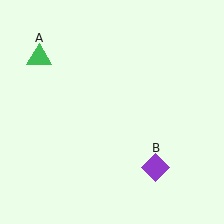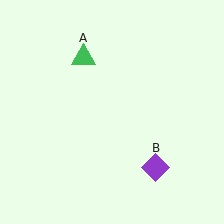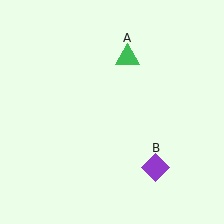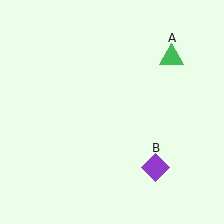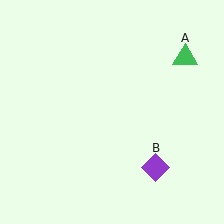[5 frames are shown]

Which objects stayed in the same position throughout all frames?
Purple diamond (object B) remained stationary.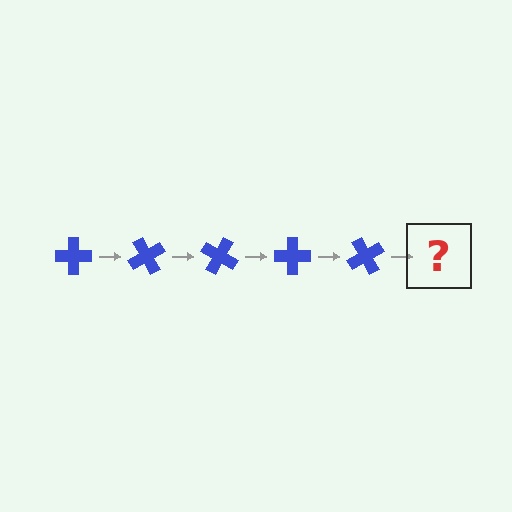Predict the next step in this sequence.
The next step is a blue cross rotated 300 degrees.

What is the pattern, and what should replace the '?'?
The pattern is that the cross rotates 60 degrees each step. The '?' should be a blue cross rotated 300 degrees.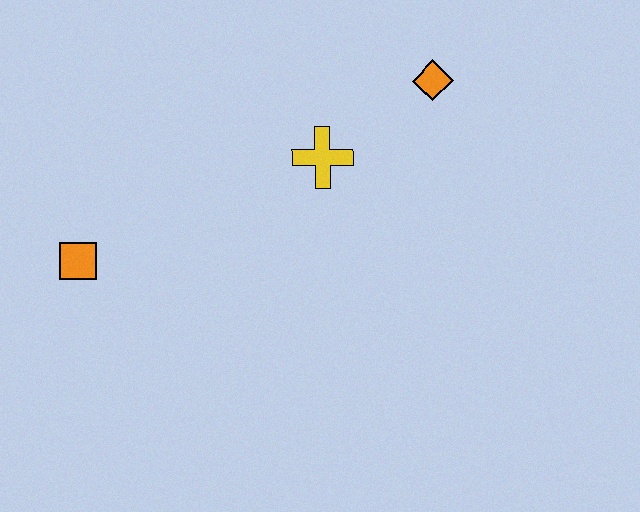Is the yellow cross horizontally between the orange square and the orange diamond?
Yes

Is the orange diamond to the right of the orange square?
Yes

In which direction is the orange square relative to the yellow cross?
The orange square is to the left of the yellow cross.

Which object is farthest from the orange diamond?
The orange square is farthest from the orange diamond.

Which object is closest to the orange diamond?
The yellow cross is closest to the orange diamond.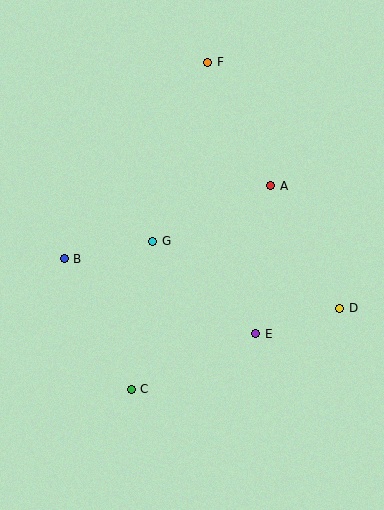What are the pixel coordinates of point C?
Point C is at (131, 389).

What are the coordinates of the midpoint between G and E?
The midpoint between G and E is at (204, 288).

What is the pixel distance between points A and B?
The distance between A and B is 219 pixels.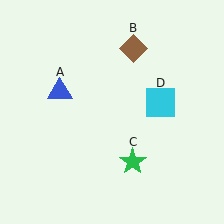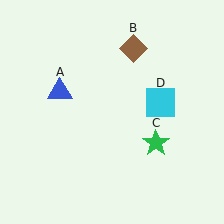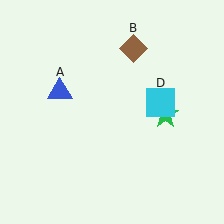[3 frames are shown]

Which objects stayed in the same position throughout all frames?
Blue triangle (object A) and brown diamond (object B) and cyan square (object D) remained stationary.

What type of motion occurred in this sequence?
The green star (object C) rotated counterclockwise around the center of the scene.